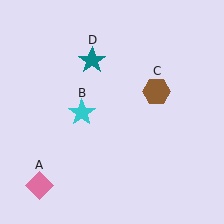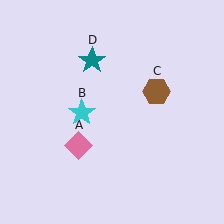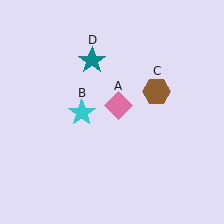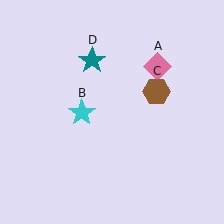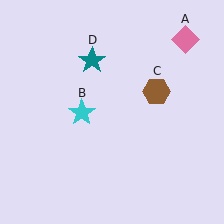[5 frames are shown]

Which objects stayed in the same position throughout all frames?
Cyan star (object B) and brown hexagon (object C) and teal star (object D) remained stationary.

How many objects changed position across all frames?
1 object changed position: pink diamond (object A).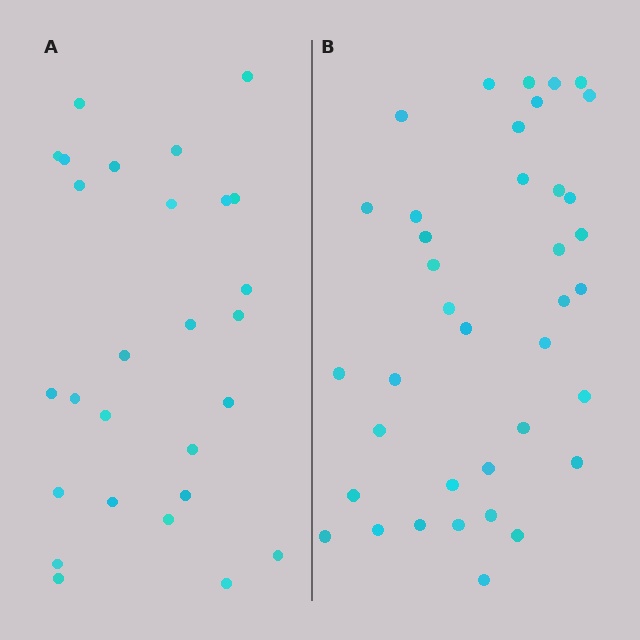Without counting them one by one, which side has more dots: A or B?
Region B (the right region) has more dots.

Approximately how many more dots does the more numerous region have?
Region B has roughly 12 or so more dots than region A.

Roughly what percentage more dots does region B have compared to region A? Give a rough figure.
About 40% more.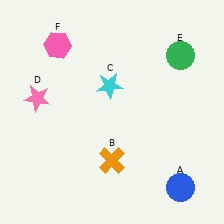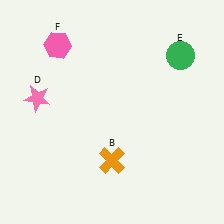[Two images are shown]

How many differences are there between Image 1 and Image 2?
There are 2 differences between the two images.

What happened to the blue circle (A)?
The blue circle (A) was removed in Image 2. It was in the bottom-right area of Image 1.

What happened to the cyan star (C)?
The cyan star (C) was removed in Image 2. It was in the top-left area of Image 1.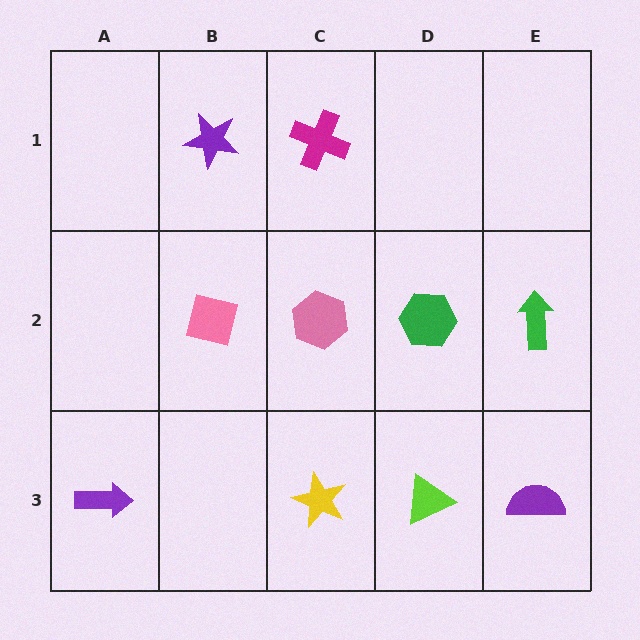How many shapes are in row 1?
2 shapes.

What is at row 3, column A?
A purple arrow.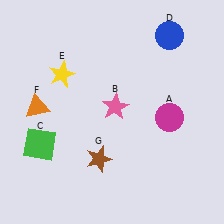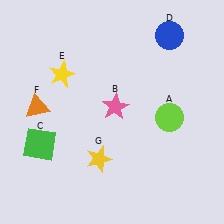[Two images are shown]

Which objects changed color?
A changed from magenta to lime. G changed from brown to yellow.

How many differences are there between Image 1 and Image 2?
There are 2 differences between the two images.